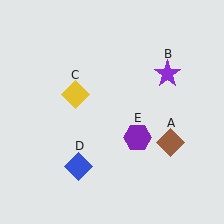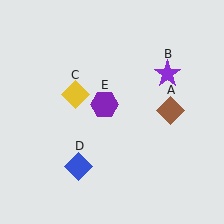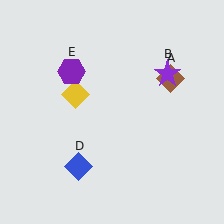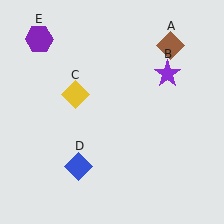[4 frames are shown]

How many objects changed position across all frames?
2 objects changed position: brown diamond (object A), purple hexagon (object E).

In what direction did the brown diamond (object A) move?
The brown diamond (object A) moved up.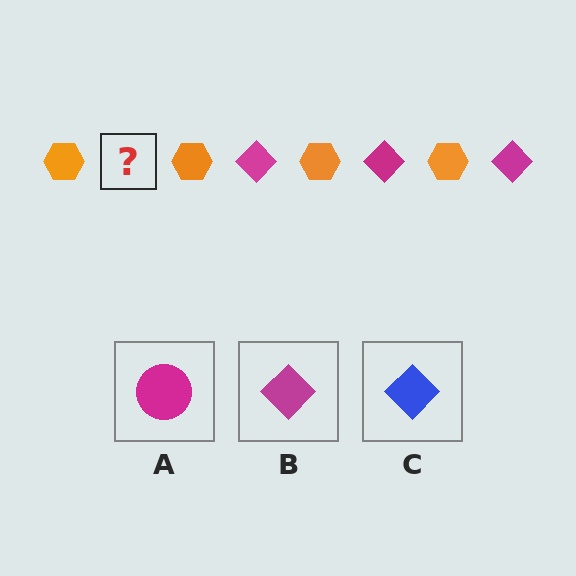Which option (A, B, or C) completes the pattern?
B.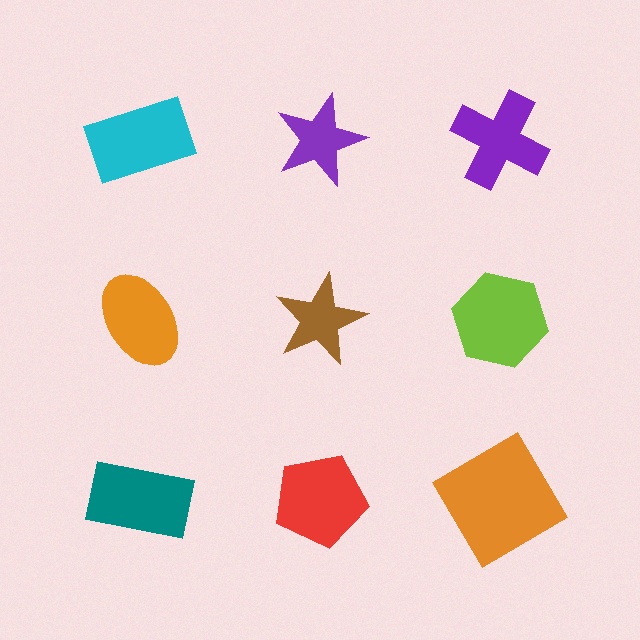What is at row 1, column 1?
A cyan rectangle.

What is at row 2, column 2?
A brown star.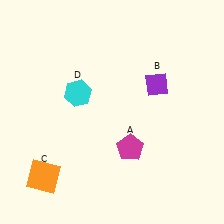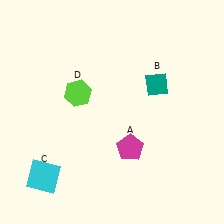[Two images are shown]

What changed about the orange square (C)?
In Image 1, C is orange. In Image 2, it changed to cyan.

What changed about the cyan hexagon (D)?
In Image 1, D is cyan. In Image 2, it changed to lime.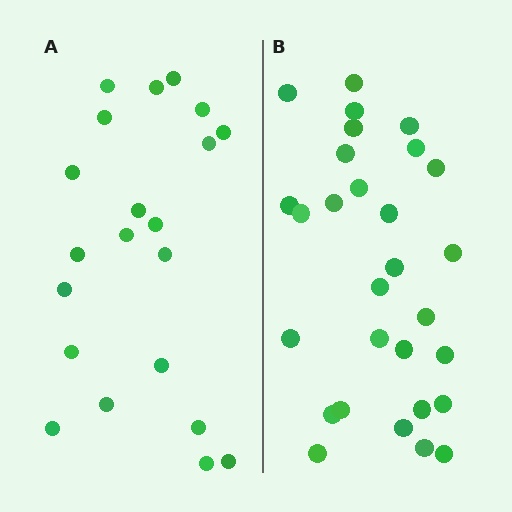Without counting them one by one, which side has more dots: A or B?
Region B (the right region) has more dots.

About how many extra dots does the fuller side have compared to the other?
Region B has roughly 8 or so more dots than region A.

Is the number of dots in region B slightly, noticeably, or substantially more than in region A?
Region B has noticeably more, but not dramatically so. The ratio is roughly 1.4 to 1.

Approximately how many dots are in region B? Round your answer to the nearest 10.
About 30 dots. (The exact count is 29, which rounds to 30.)